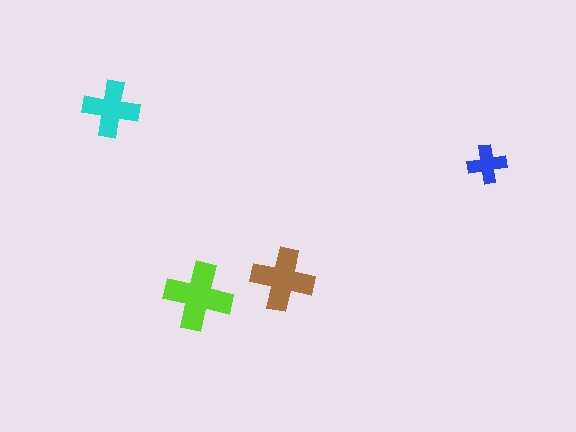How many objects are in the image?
There are 4 objects in the image.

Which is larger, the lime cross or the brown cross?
The lime one.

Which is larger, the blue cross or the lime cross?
The lime one.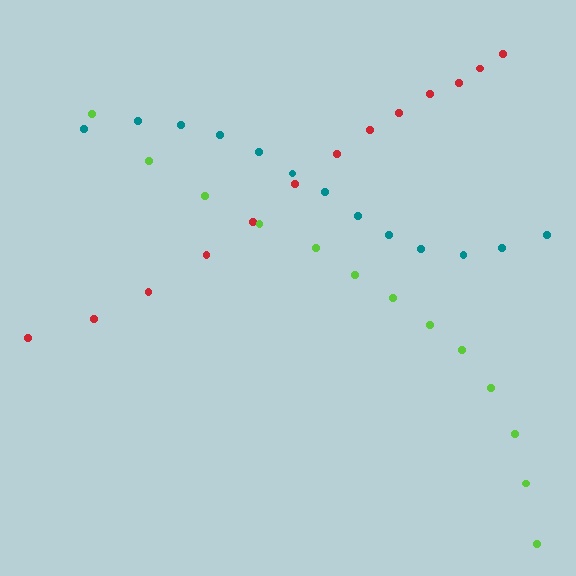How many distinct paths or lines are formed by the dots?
There are 3 distinct paths.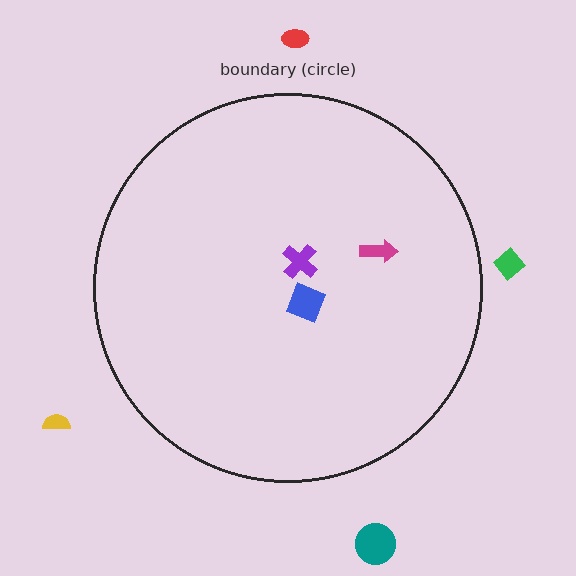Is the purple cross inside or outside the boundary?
Inside.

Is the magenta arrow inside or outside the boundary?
Inside.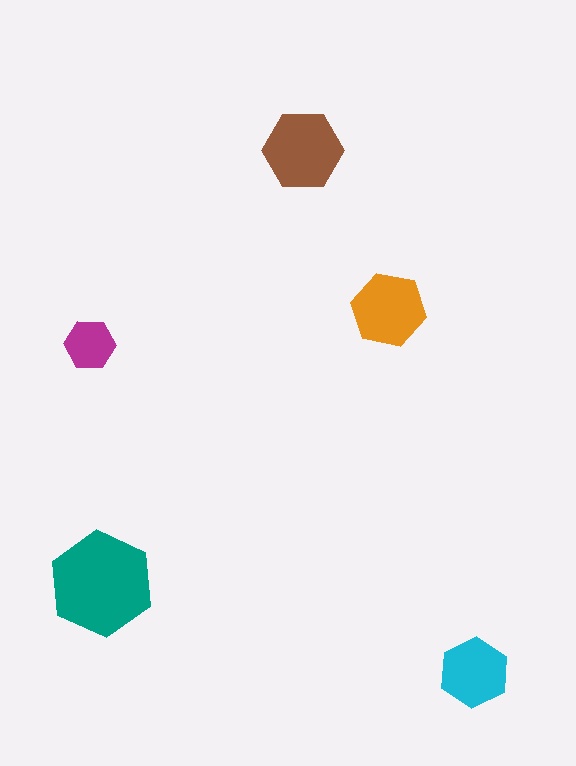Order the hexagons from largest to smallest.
the teal one, the brown one, the orange one, the cyan one, the magenta one.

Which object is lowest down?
The cyan hexagon is bottommost.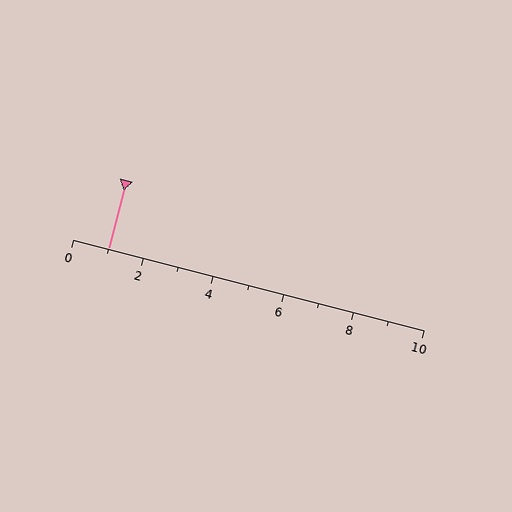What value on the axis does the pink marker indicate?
The marker indicates approximately 1.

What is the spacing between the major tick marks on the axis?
The major ticks are spaced 2 apart.